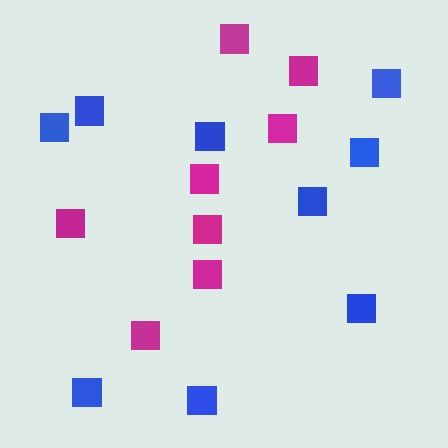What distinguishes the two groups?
There are 2 groups: one group of blue squares (9) and one group of magenta squares (8).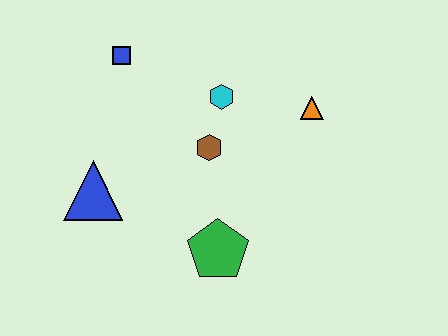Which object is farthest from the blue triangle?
The orange triangle is farthest from the blue triangle.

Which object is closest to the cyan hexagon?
The brown hexagon is closest to the cyan hexagon.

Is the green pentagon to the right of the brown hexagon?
Yes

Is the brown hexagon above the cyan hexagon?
No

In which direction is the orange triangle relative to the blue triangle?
The orange triangle is to the right of the blue triangle.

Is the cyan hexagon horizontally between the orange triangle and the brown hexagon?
Yes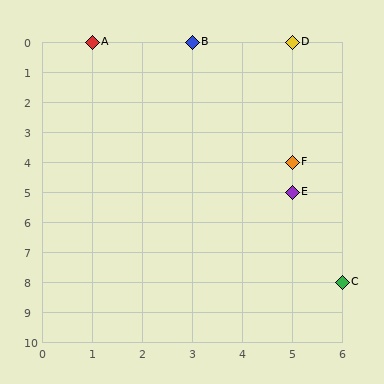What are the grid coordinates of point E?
Point E is at grid coordinates (5, 5).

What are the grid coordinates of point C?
Point C is at grid coordinates (6, 8).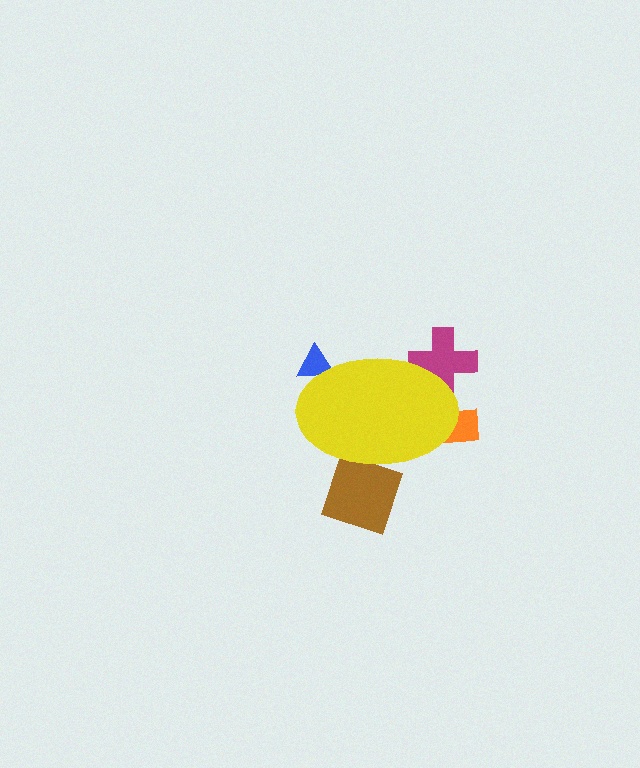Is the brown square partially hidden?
Yes, the brown square is partially hidden behind the yellow ellipse.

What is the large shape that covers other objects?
A yellow ellipse.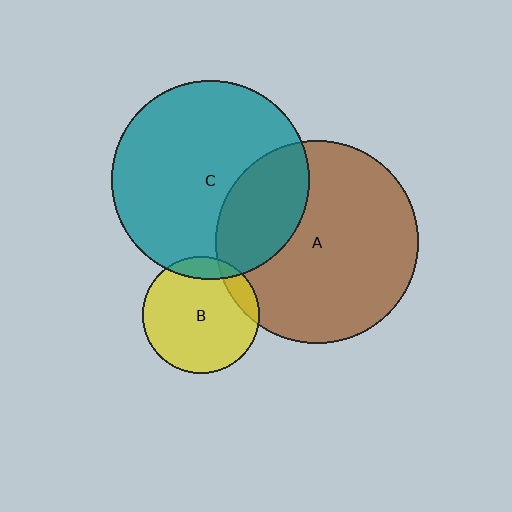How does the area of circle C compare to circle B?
Approximately 2.9 times.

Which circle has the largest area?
Circle A (brown).